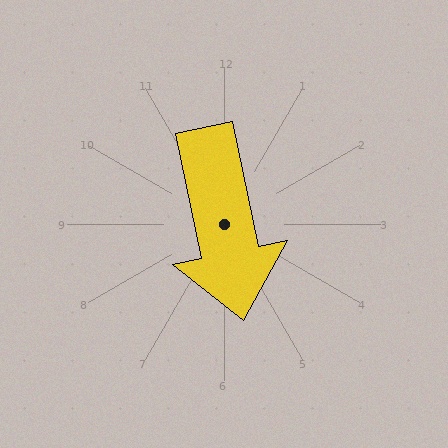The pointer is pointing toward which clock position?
Roughly 6 o'clock.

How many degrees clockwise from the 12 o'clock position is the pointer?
Approximately 168 degrees.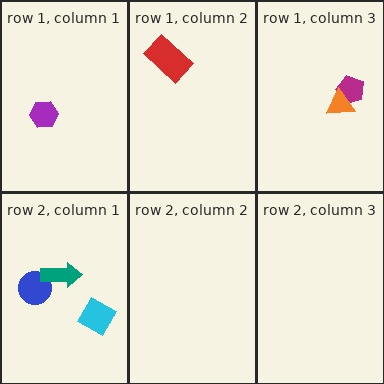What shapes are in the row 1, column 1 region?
The purple hexagon.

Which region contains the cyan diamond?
The row 2, column 1 region.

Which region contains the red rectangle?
The row 1, column 2 region.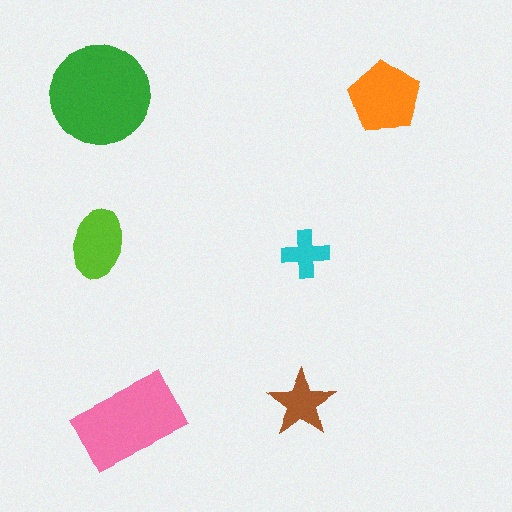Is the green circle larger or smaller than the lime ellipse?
Larger.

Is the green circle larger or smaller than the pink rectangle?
Larger.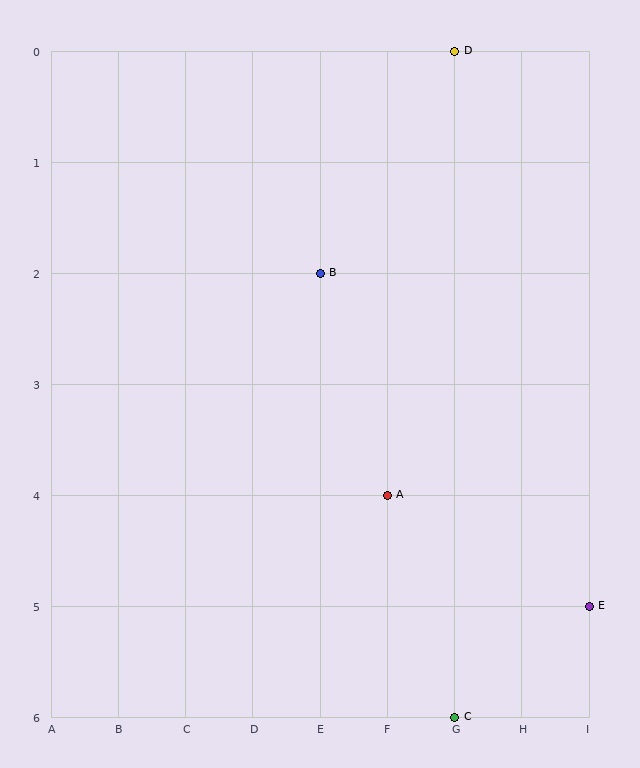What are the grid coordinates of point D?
Point D is at grid coordinates (G, 0).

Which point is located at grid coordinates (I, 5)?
Point E is at (I, 5).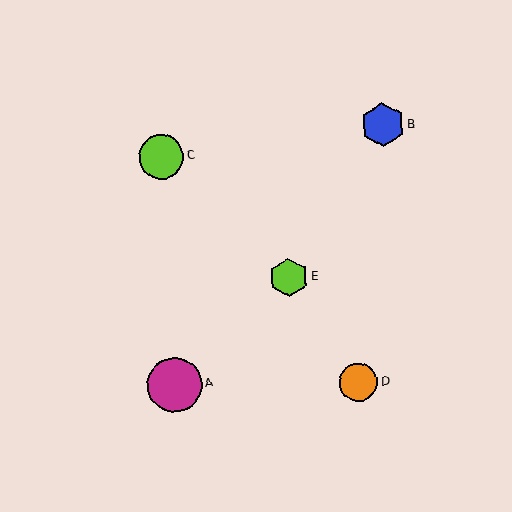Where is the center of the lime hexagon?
The center of the lime hexagon is at (289, 278).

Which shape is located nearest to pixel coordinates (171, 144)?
The lime circle (labeled C) at (161, 157) is nearest to that location.